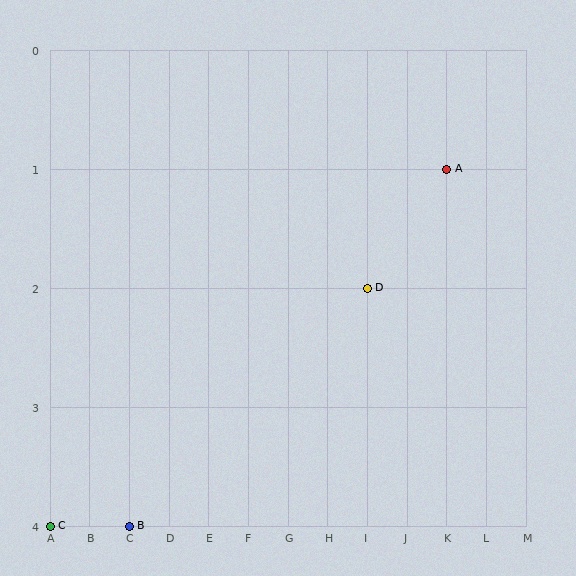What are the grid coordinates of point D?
Point D is at grid coordinates (I, 2).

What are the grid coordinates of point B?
Point B is at grid coordinates (C, 4).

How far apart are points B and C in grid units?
Points B and C are 2 columns apart.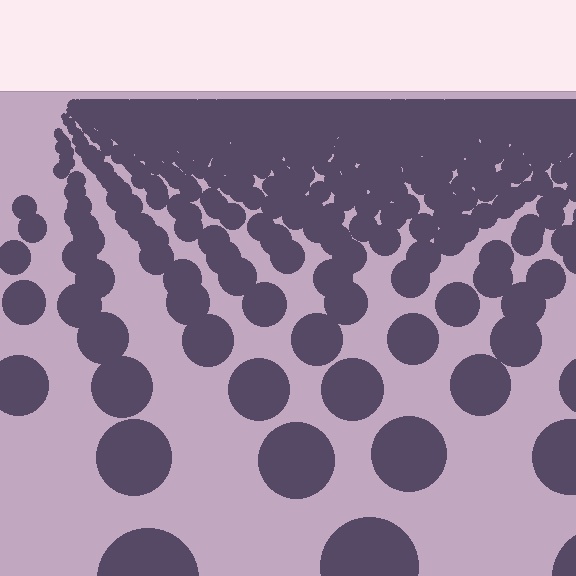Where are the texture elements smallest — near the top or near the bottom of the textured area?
Near the top.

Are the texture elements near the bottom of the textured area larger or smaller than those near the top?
Larger. Near the bottom, elements are closer to the viewer and appear at a bigger on-screen size.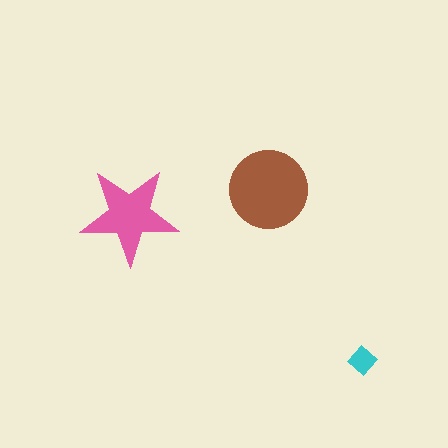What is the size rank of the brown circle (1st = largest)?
1st.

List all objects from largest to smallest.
The brown circle, the pink star, the cyan diamond.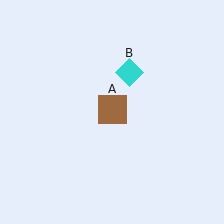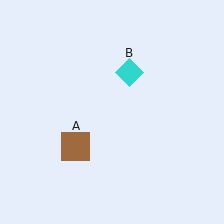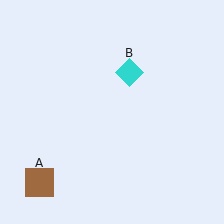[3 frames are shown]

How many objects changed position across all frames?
1 object changed position: brown square (object A).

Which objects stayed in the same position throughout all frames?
Cyan diamond (object B) remained stationary.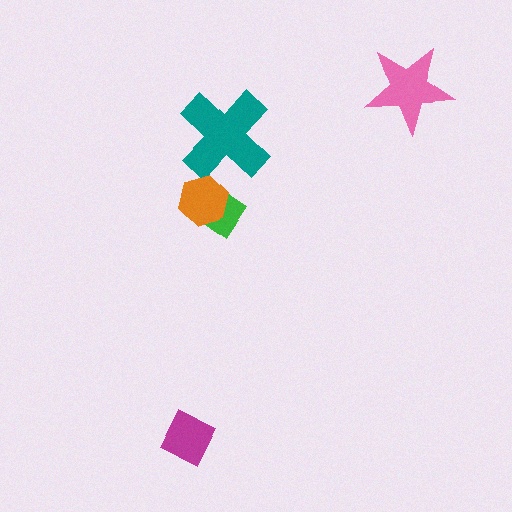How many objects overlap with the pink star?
0 objects overlap with the pink star.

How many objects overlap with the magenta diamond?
0 objects overlap with the magenta diamond.